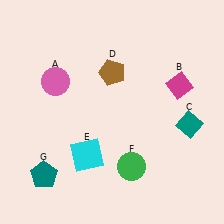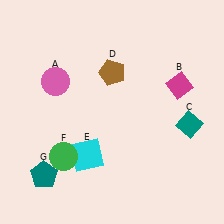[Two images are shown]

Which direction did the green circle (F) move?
The green circle (F) moved left.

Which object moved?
The green circle (F) moved left.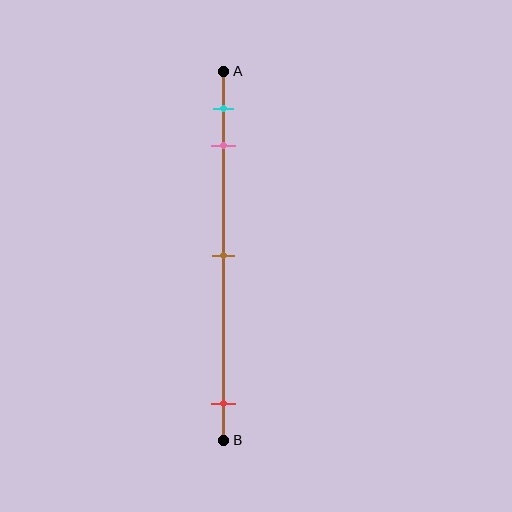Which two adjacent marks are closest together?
The cyan and pink marks are the closest adjacent pair.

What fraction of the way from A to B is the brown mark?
The brown mark is approximately 50% (0.5) of the way from A to B.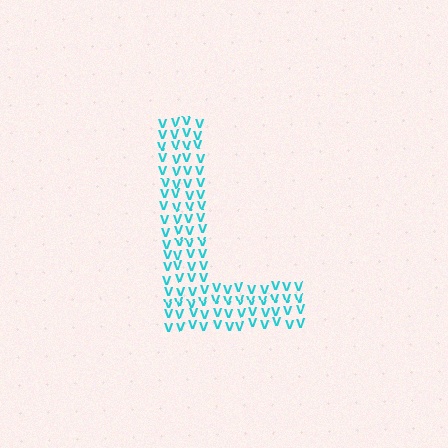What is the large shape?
The large shape is the letter L.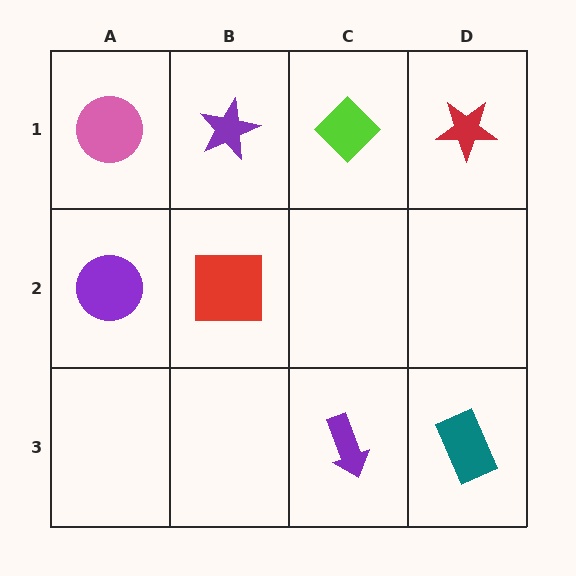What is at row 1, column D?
A red star.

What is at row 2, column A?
A purple circle.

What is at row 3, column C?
A purple arrow.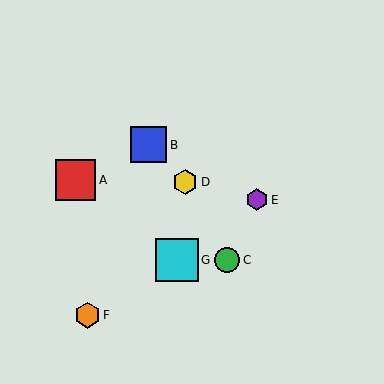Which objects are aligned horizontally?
Objects C, G are aligned horizontally.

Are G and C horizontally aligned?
Yes, both are at y≈260.